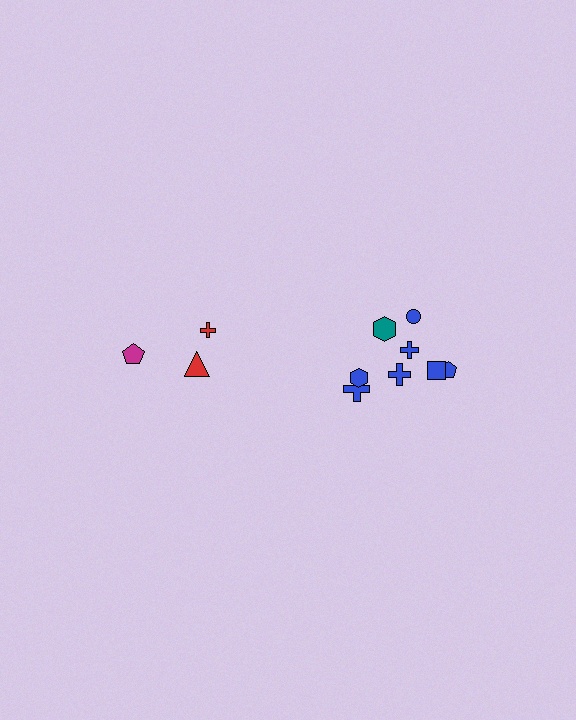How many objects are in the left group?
There are 3 objects.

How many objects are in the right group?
There are 8 objects.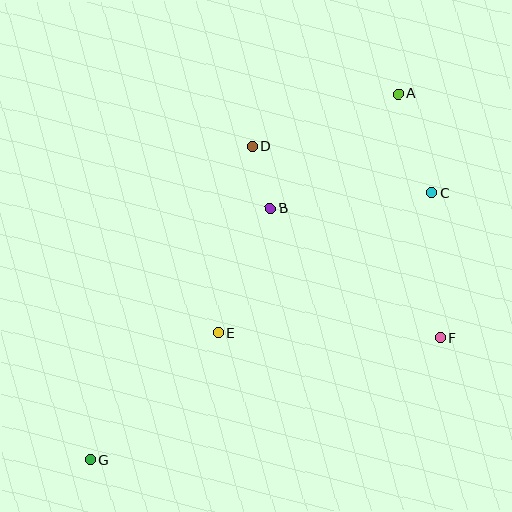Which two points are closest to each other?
Points B and D are closest to each other.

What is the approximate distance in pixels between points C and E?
The distance between C and E is approximately 256 pixels.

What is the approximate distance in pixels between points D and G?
The distance between D and G is approximately 352 pixels.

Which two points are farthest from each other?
Points A and G are farthest from each other.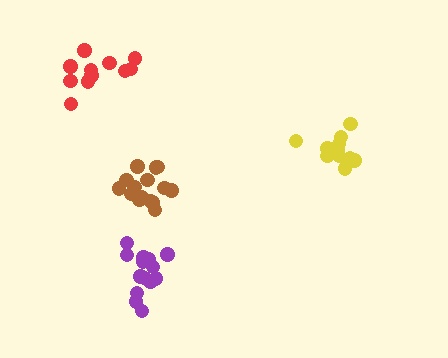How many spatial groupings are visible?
There are 4 spatial groupings.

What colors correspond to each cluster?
The clusters are colored: brown, yellow, red, purple.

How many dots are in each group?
Group 1: 15 dots, Group 2: 12 dots, Group 3: 11 dots, Group 4: 15 dots (53 total).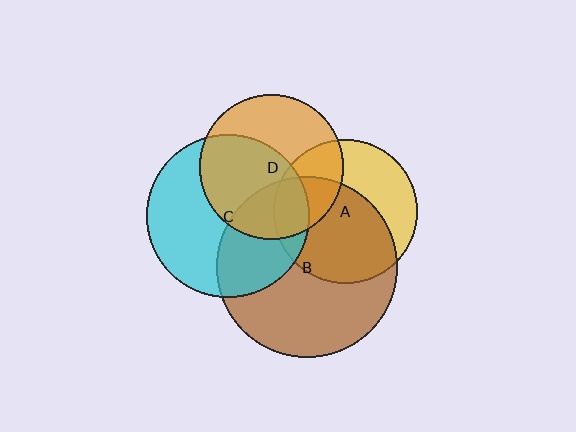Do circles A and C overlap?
Yes.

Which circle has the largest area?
Circle B (brown).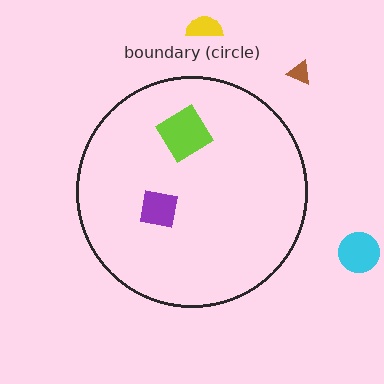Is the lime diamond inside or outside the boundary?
Inside.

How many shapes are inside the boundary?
2 inside, 3 outside.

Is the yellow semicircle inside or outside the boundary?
Outside.